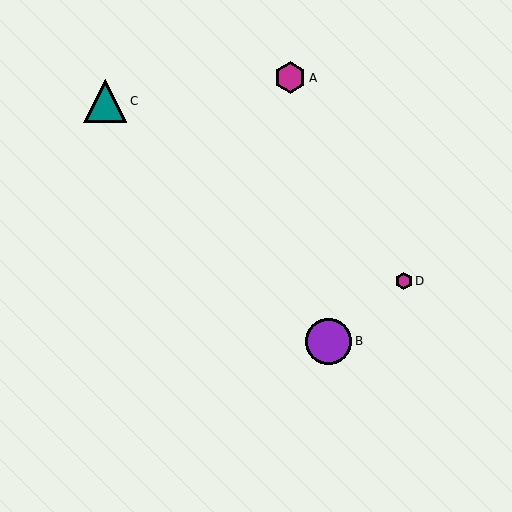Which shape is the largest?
The purple circle (labeled B) is the largest.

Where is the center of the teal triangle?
The center of the teal triangle is at (105, 101).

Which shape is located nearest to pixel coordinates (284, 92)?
The magenta hexagon (labeled A) at (290, 78) is nearest to that location.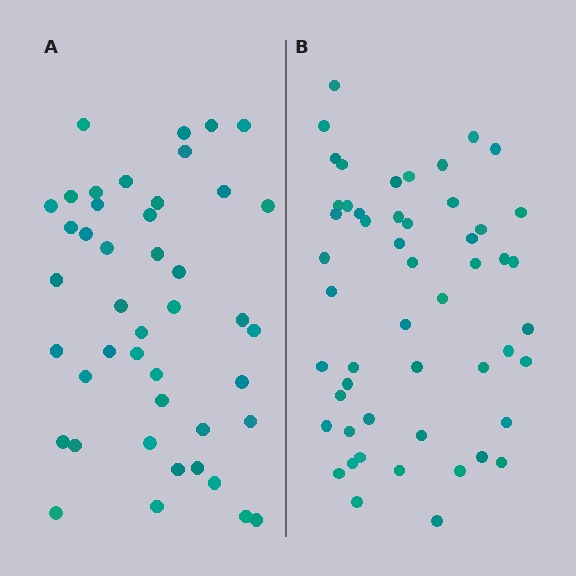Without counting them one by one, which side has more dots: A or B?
Region B (the right region) has more dots.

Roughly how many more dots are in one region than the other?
Region B has roughly 8 or so more dots than region A.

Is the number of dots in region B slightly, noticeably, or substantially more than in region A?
Region B has only slightly more — the two regions are fairly close. The ratio is roughly 1.2 to 1.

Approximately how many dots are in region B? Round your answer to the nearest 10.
About 50 dots. (The exact count is 52, which rounds to 50.)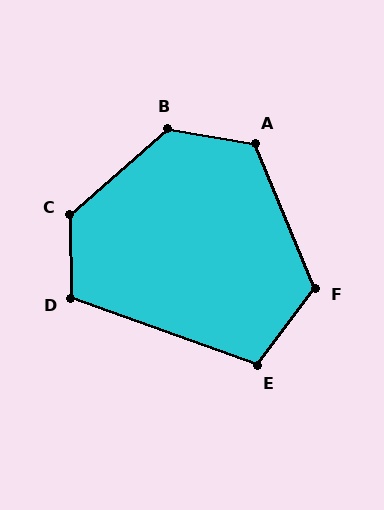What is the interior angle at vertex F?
Approximately 120 degrees (obtuse).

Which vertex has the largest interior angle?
C, at approximately 131 degrees.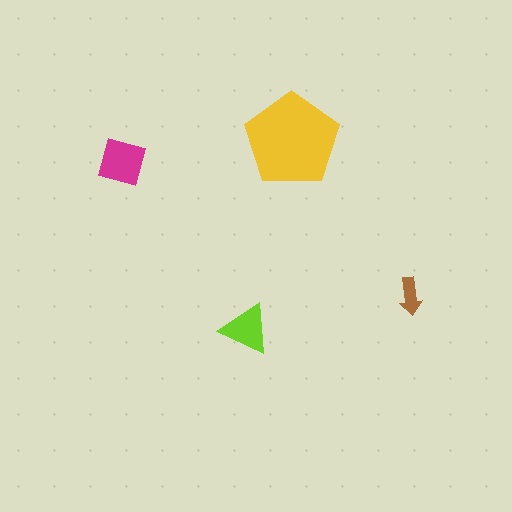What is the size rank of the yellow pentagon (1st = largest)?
1st.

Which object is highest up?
The yellow pentagon is topmost.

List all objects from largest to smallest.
The yellow pentagon, the magenta square, the lime triangle, the brown arrow.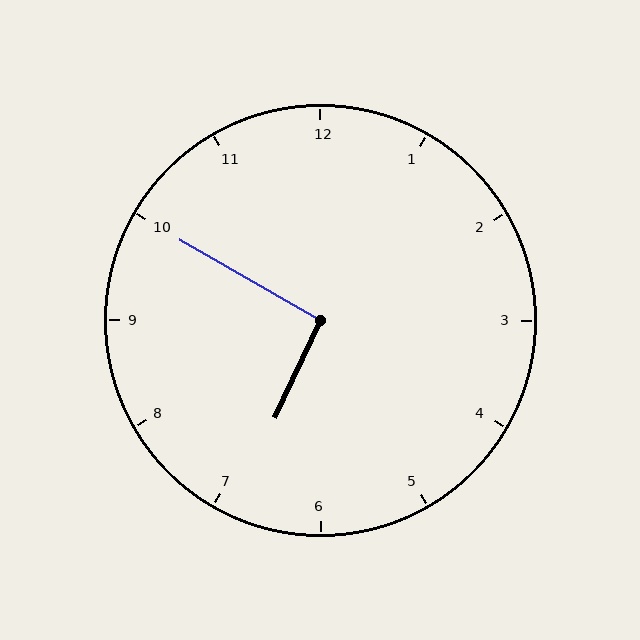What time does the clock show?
6:50.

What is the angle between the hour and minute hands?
Approximately 95 degrees.